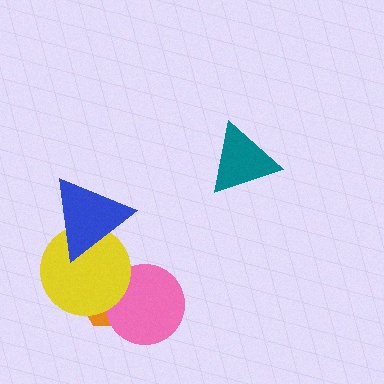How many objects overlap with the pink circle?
2 objects overlap with the pink circle.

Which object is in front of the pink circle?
The yellow circle is in front of the pink circle.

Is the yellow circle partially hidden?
Yes, it is partially covered by another shape.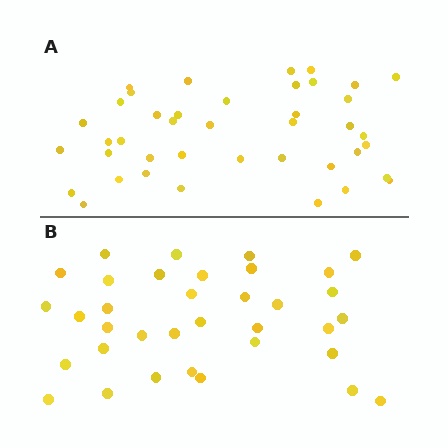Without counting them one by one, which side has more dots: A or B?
Region A (the top region) has more dots.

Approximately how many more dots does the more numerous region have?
Region A has about 6 more dots than region B.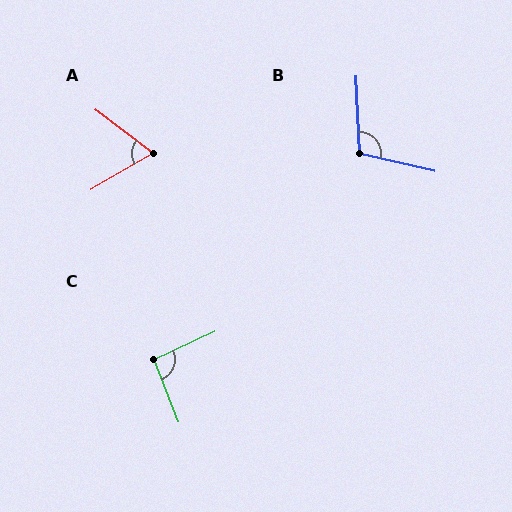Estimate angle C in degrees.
Approximately 93 degrees.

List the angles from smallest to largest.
A (68°), C (93°), B (106°).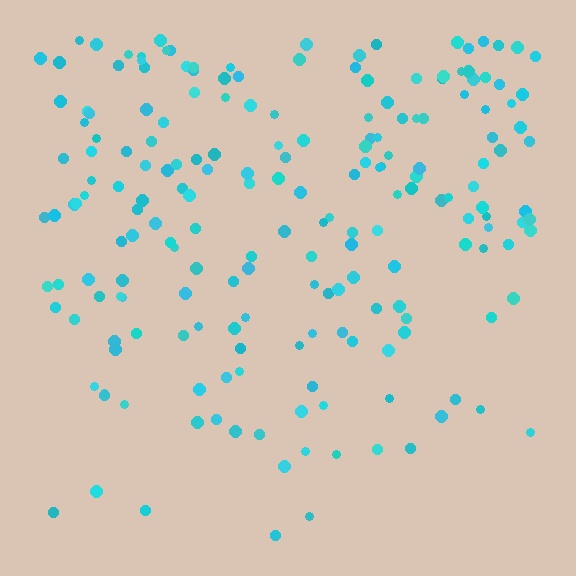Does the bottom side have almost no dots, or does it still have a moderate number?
Still a moderate number, just noticeably fewer than the top.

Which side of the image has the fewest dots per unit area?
The bottom.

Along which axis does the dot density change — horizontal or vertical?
Vertical.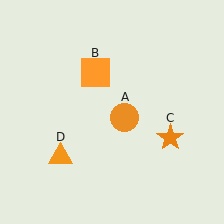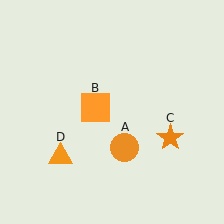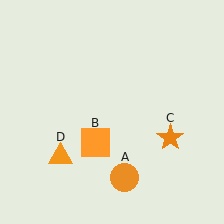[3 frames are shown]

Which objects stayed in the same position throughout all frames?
Orange star (object C) and orange triangle (object D) remained stationary.